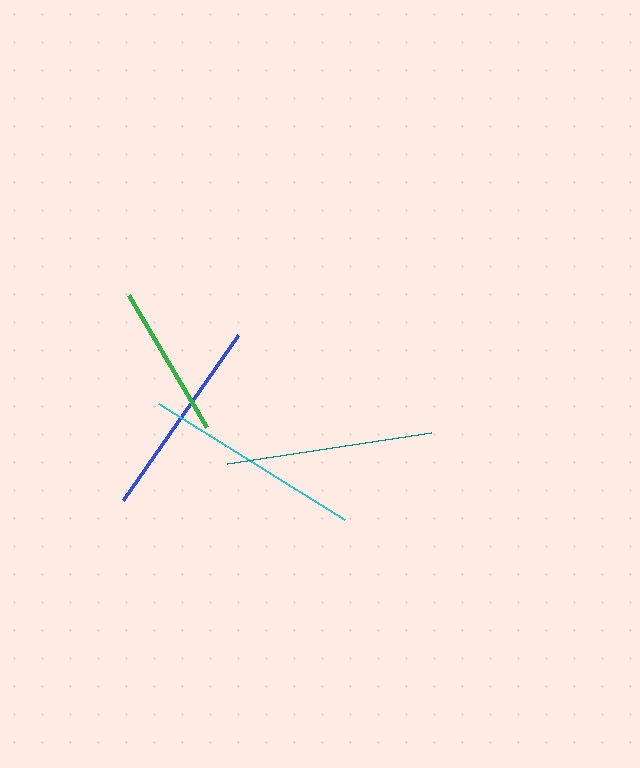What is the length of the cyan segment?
The cyan segment is approximately 218 pixels long.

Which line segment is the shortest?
The green line is the shortest at approximately 153 pixels.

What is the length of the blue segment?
The blue segment is approximately 201 pixels long.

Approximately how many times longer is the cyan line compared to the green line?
The cyan line is approximately 1.4 times the length of the green line.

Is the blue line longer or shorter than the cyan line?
The cyan line is longer than the blue line.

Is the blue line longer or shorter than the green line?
The blue line is longer than the green line.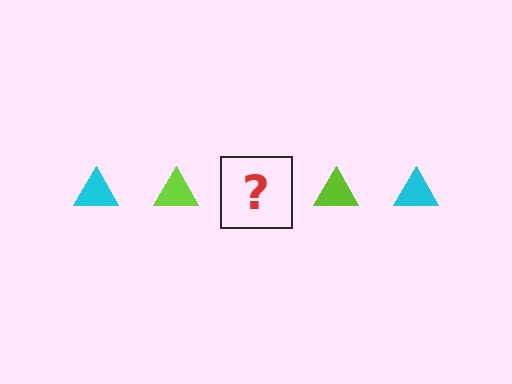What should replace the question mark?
The question mark should be replaced with a cyan triangle.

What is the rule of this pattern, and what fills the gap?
The rule is that the pattern cycles through cyan, lime triangles. The gap should be filled with a cyan triangle.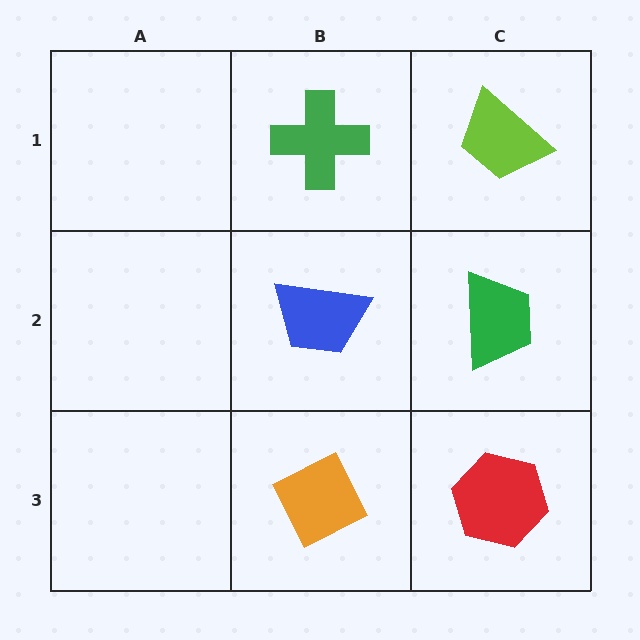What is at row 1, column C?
A lime trapezoid.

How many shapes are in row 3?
2 shapes.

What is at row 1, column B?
A green cross.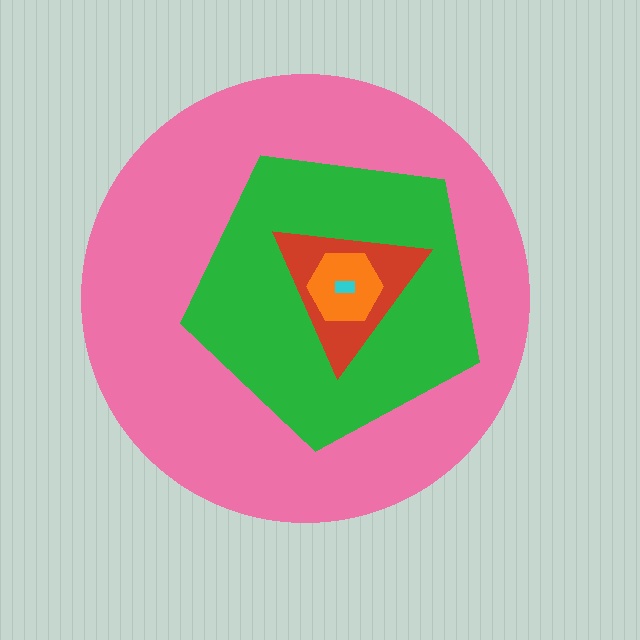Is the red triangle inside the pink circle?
Yes.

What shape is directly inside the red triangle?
The orange hexagon.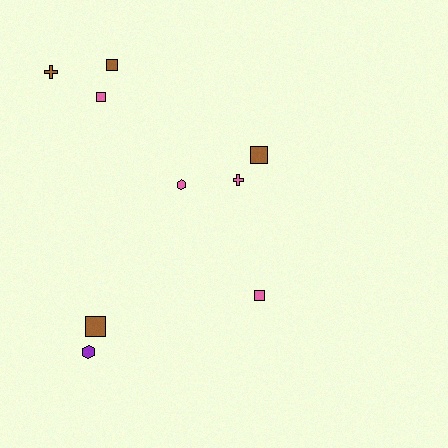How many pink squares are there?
There are 2 pink squares.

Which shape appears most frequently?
Square, with 5 objects.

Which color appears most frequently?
Pink, with 4 objects.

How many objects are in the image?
There are 9 objects.